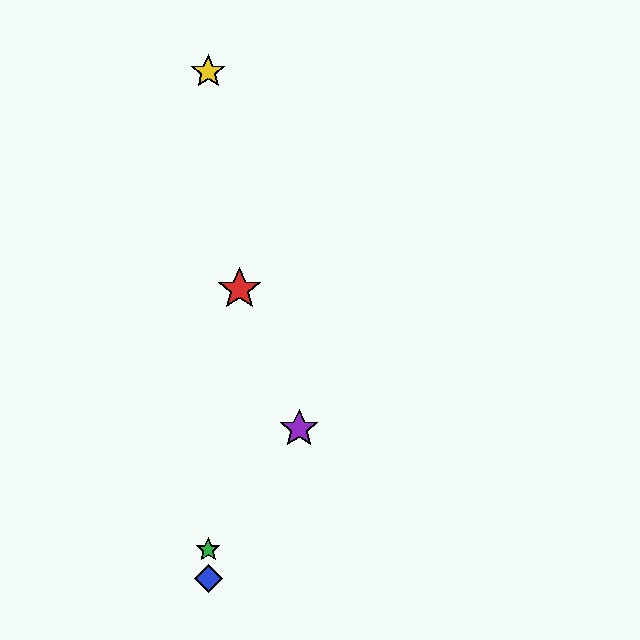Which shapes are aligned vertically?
The blue diamond, the green star, the yellow star are aligned vertically.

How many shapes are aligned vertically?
3 shapes (the blue diamond, the green star, the yellow star) are aligned vertically.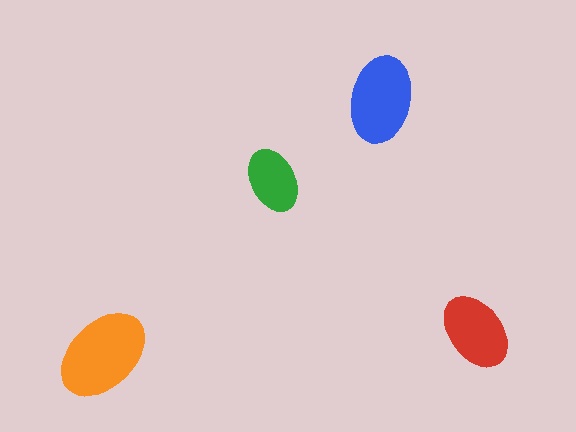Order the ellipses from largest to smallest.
the orange one, the blue one, the red one, the green one.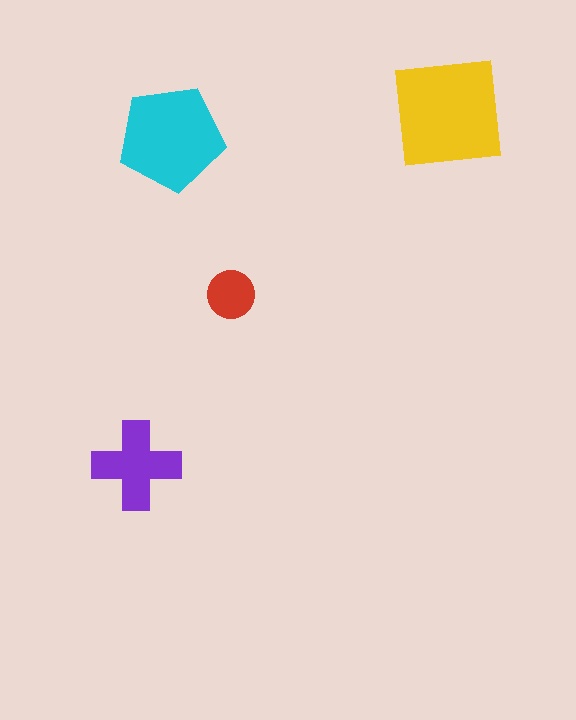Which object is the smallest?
The red circle.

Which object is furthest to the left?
The purple cross is leftmost.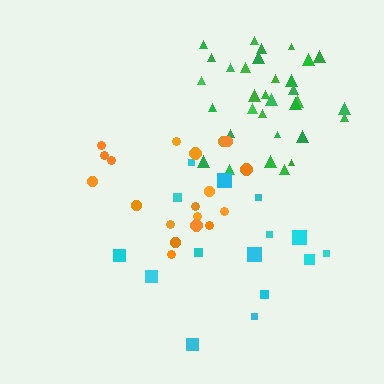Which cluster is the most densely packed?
Green.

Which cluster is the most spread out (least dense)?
Cyan.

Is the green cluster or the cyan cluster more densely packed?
Green.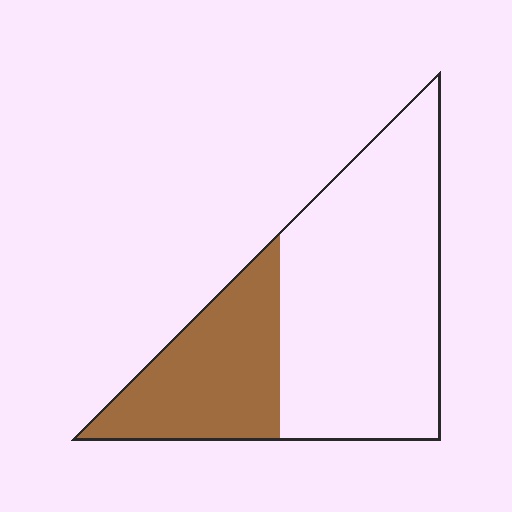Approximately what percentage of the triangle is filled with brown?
Approximately 30%.